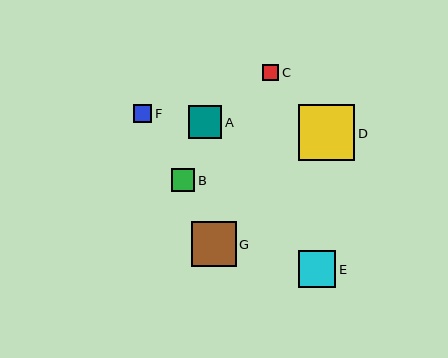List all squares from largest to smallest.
From largest to smallest: D, G, E, A, B, F, C.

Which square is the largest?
Square D is the largest with a size of approximately 56 pixels.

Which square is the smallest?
Square C is the smallest with a size of approximately 17 pixels.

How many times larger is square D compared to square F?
Square D is approximately 3.1 times the size of square F.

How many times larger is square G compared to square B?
Square G is approximately 2.0 times the size of square B.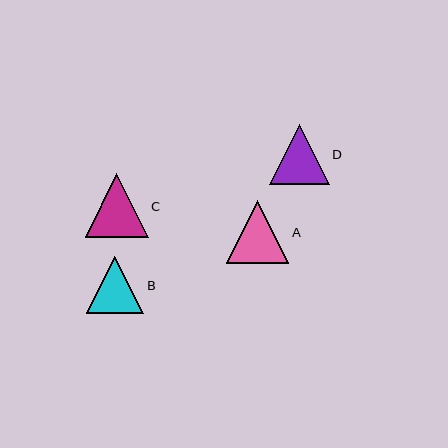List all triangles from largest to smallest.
From largest to smallest: C, A, D, B.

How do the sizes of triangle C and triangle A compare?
Triangle C and triangle A are approximately the same size.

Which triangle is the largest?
Triangle C is the largest with a size of approximately 63 pixels.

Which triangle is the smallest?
Triangle B is the smallest with a size of approximately 57 pixels.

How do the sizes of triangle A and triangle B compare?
Triangle A and triangle B are approximately the same size.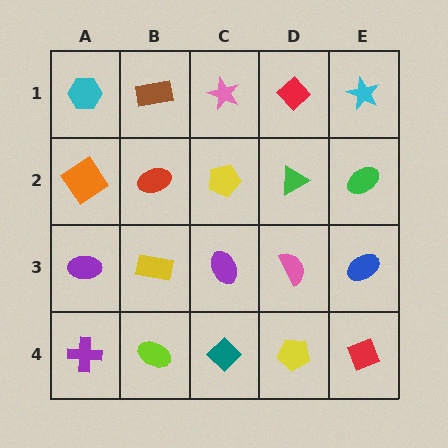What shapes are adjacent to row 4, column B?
A yellow rectangle (row 3, column B), a purple cross (row 4, column A), a teal diamond (row 4, column C).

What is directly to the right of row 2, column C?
A green triangle.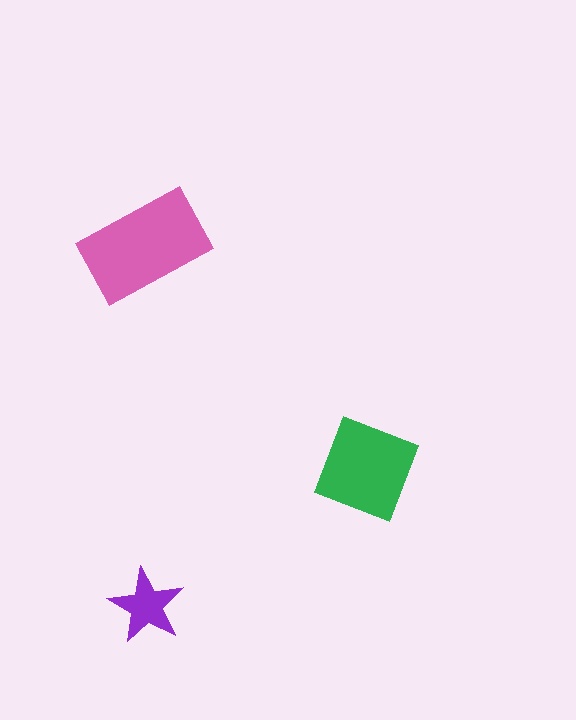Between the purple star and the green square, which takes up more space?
The green square.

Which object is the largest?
The pink rectangle.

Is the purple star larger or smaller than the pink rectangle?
Smaller.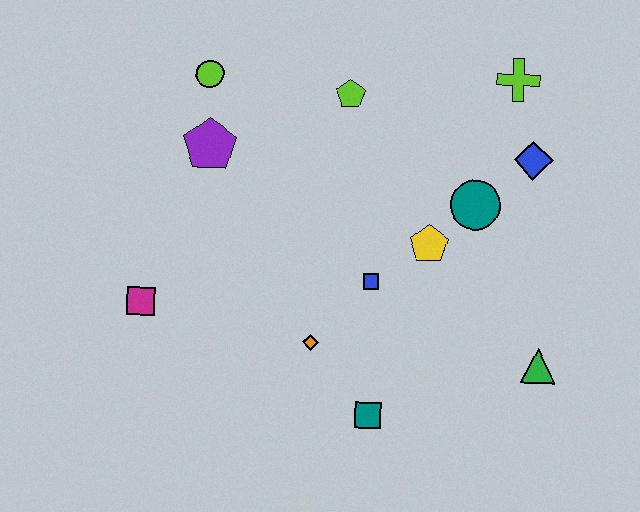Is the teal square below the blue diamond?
Yes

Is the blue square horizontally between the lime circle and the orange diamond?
No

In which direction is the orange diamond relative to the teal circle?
The orange diamond is to the left of the teal circle.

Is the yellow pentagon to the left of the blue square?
No